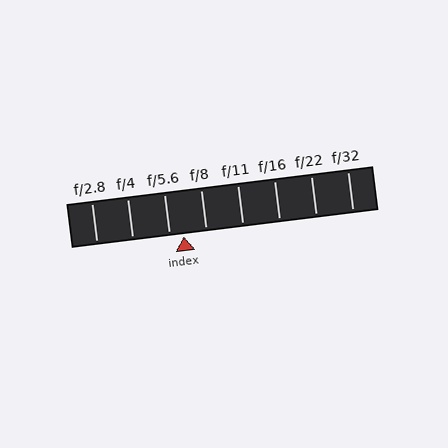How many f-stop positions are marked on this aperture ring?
There are 8 f-stop positions marked.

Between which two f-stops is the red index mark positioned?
The index mark is between f/5.6 and f/8.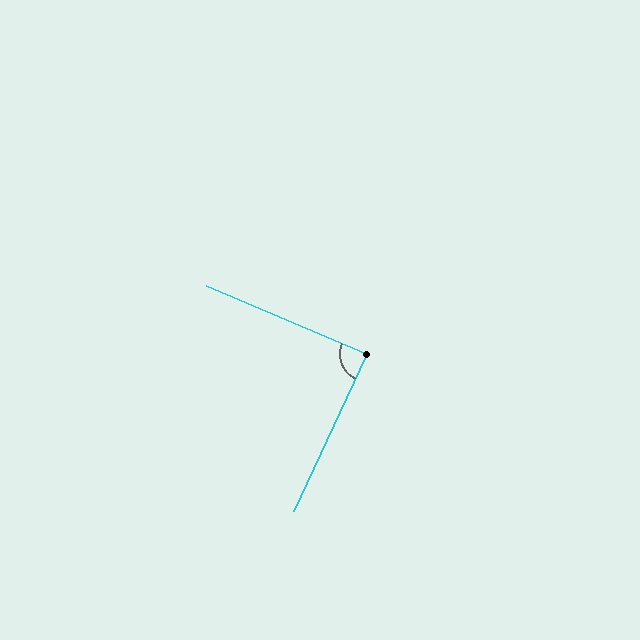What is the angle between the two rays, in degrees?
Approximately 88 degrees.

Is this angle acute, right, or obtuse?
It is approximately a right angle.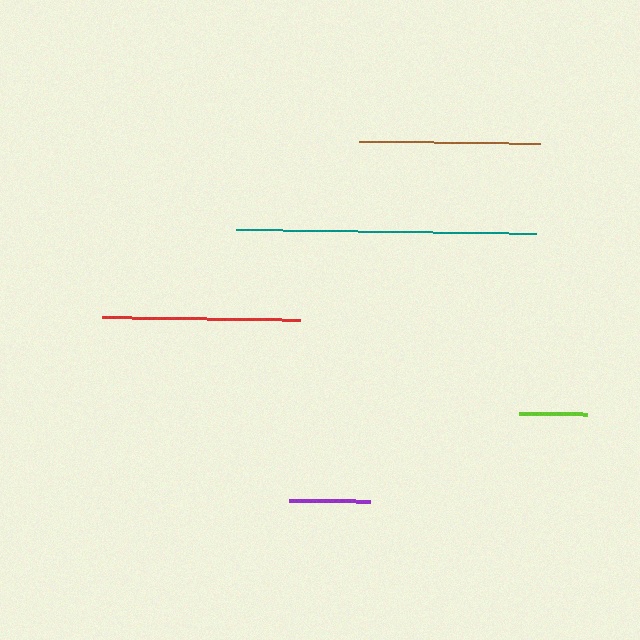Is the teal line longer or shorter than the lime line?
The teal line is longer than the lime line.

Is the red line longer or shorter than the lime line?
The red line is longer than the lime line.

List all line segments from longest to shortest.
From longest to shortest: teal, red, brown, purple, lime.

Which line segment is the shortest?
The lime line is the shortest at approximately 68 pixels.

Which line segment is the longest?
The teal line is the longest at approximately 300 pixels.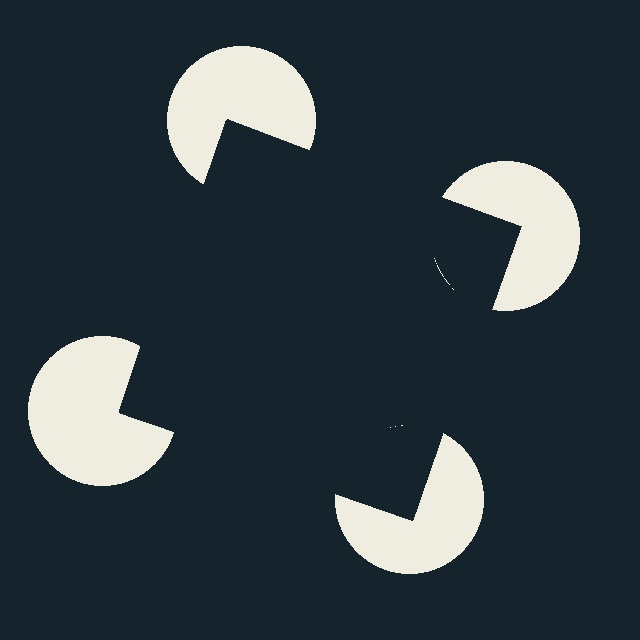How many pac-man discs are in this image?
There are 4 — one at each vertex of the illusory square.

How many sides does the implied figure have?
4 sides.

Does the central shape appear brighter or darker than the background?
It typically appears slightly darker than the background, even though no actual brightness change is drawn.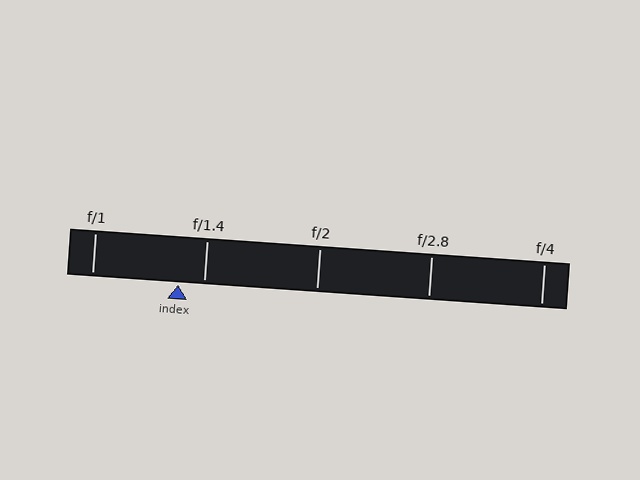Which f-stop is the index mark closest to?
The index mark is closest to f/1.4.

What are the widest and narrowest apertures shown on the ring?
The widest aperture shown is f/1 and the narrowest is f/4.